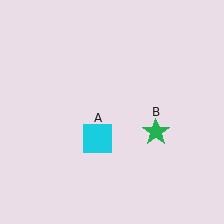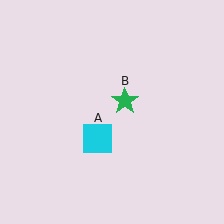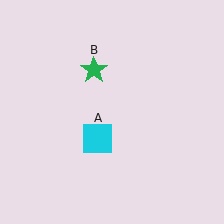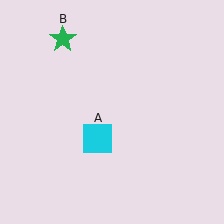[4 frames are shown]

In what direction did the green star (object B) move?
The green star (object B) moved up and to the left.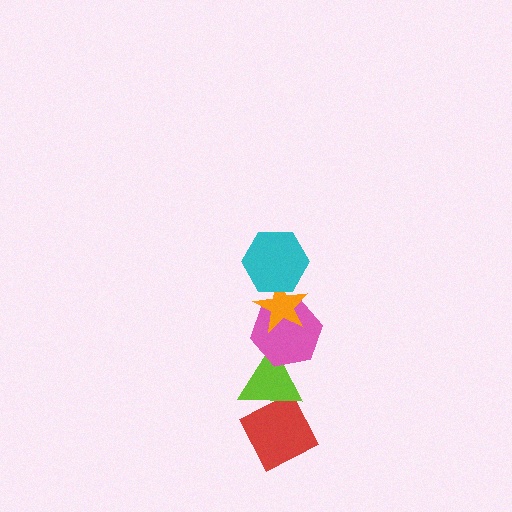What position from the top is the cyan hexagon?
The cyan hexagon is 1st from the top.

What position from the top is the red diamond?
The red diamond is 5th from the top.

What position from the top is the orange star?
The orange star is 2nd from the top.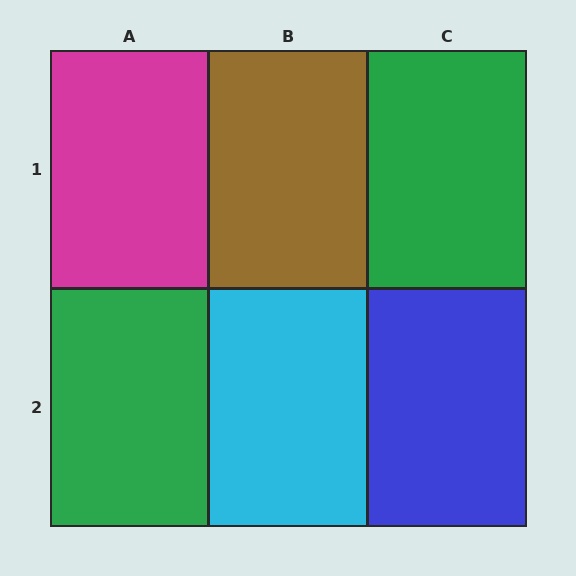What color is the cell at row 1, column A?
Magenta.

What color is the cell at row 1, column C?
Green.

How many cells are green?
2 cells are green.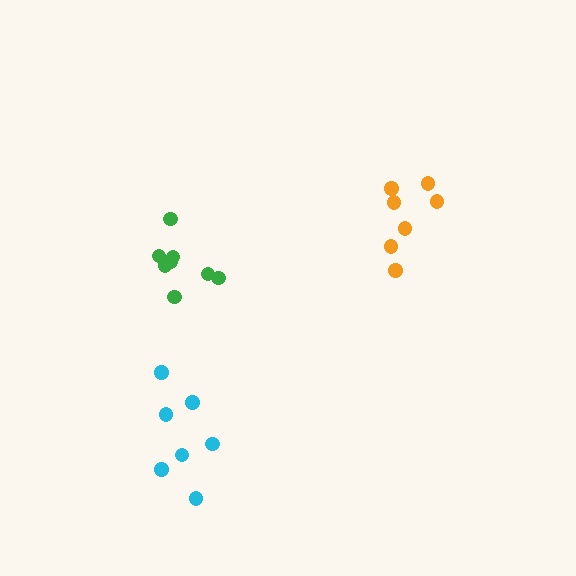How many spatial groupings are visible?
There are 3 spatial groupings.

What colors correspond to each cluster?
The clusters are colored: orange, green, cyan.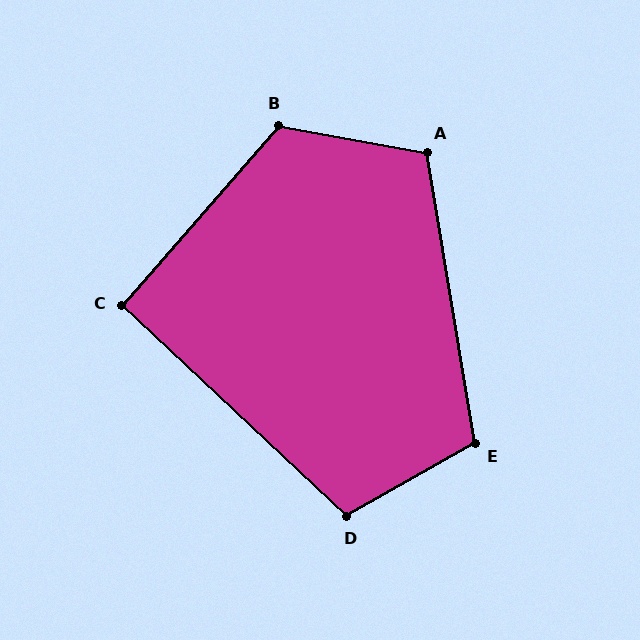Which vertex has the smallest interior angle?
C, at approximately 92 degrees.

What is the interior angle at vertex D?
Approximately 107 degrees (obtuse).